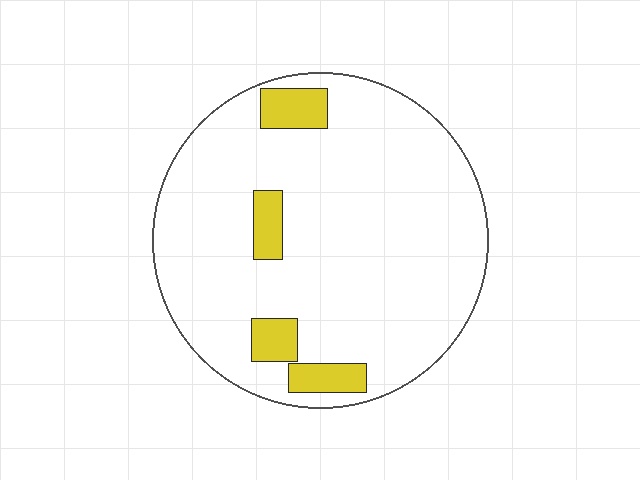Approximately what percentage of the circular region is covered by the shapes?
Approximately 10%.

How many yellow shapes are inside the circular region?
4.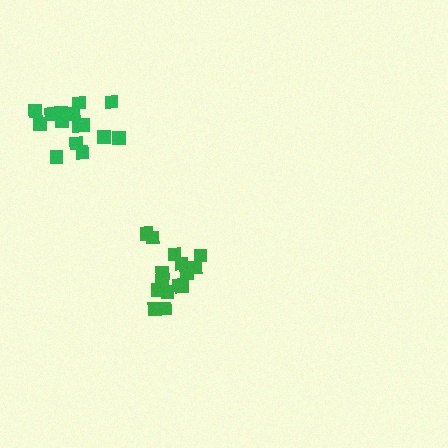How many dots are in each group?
Group 1: 15 dots, Group 2: 15 dots (30 total).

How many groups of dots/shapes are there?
There are 2 groups.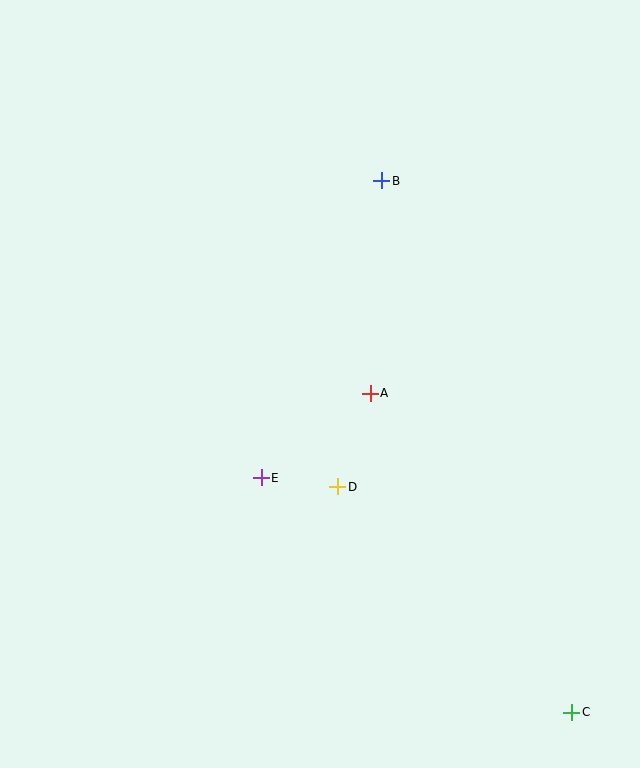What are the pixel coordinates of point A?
Point A is at (370, 393).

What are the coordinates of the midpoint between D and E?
The midpoint between D and E is at (300, 482).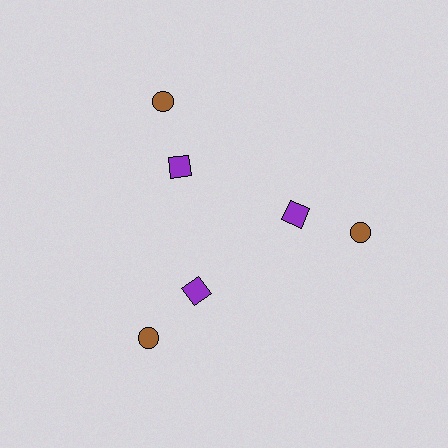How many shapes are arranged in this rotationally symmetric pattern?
There are 6 shapes, arranged in 3 groups of 2.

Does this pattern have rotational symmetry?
Yes, this pattern has 3-fold rotational symmetry. It looks the same after rotating 120 degrees around the center.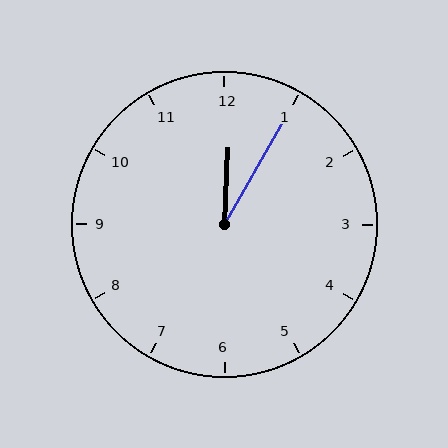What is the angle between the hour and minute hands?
Approximately 28 degrees.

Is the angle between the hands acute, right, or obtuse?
It is acute.